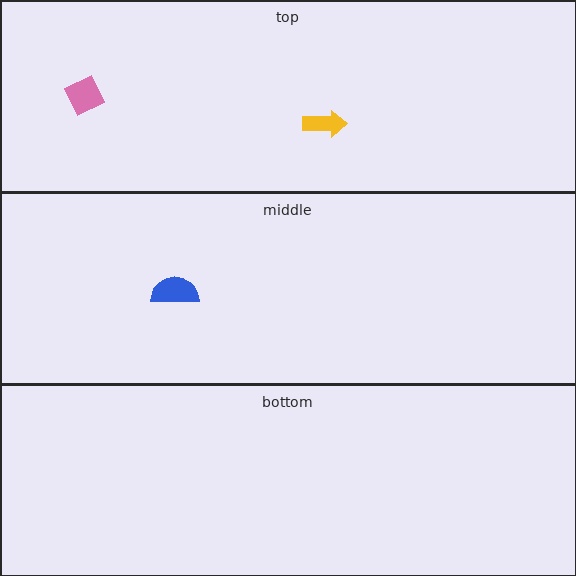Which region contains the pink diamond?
The top region.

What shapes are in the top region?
The yellow arrow, the pink diamond.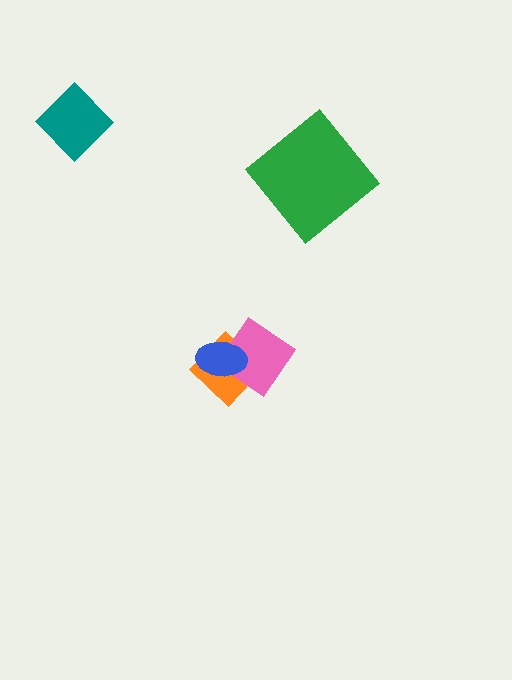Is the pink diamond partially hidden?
Yes, it is partially covered by another shape.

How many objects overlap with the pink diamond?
2 objects overlap with the pink diamond.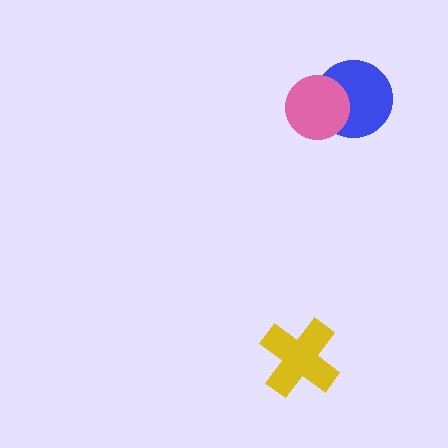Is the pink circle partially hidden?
No, no other shape covers it.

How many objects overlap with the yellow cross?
0 objects overlap with the yellow cross.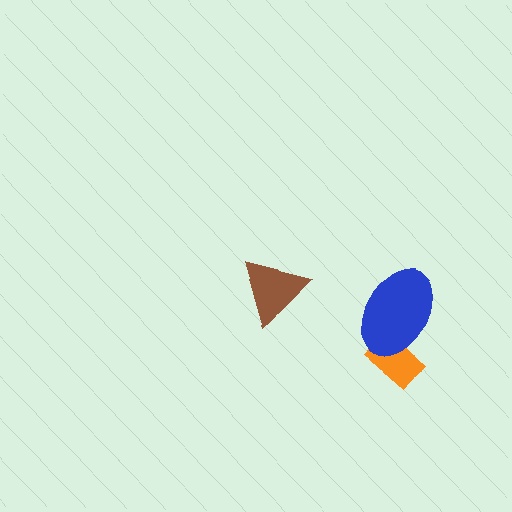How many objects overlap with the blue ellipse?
1 object overlaps with the blue ellipse.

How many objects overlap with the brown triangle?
0 objects overlap with the brown triangle.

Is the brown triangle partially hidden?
No, no other shape covers it.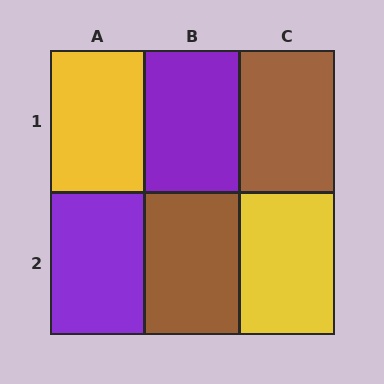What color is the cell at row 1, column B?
Purple.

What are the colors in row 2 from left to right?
Purple, brown, yellow.